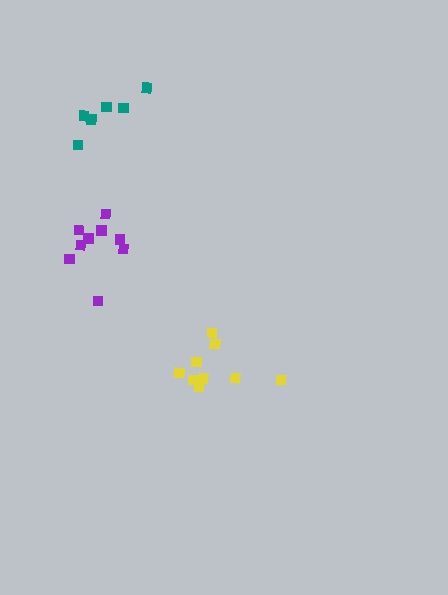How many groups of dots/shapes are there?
There are 3 groups.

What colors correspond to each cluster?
The clusters are colored: purple, yellow, teal.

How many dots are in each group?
Group 1: 9 dots, Group 2: 10 dots, Group 3: 6 dots (25 total).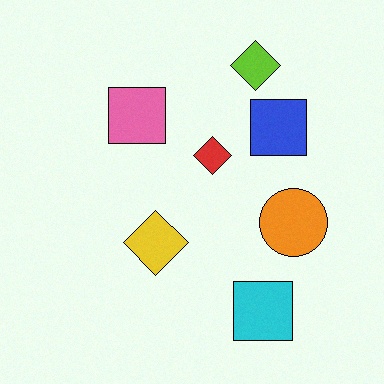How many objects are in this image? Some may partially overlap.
There are 7 objects.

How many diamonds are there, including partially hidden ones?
There are 3 diamonds.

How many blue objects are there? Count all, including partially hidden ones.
There is 1 blue object.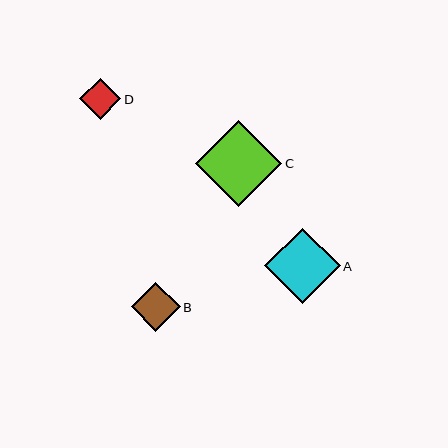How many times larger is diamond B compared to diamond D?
Diamond B is approximately 1.2 times the size of diamond D.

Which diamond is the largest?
Diamond C is the largest with a size of approximately 86 pixels.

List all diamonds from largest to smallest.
From largest to smallest: C, A, B, D.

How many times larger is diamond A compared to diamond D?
Diamond A is approximately 1.9 times the size of diamond D.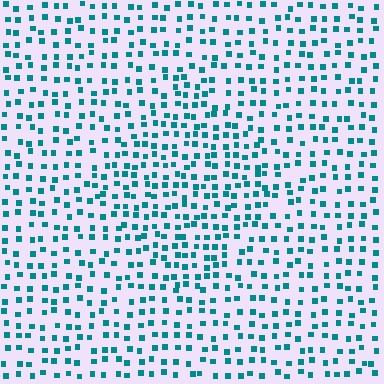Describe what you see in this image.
The image contains small teal elements arranged at two different densities. A diamond-shaped region is visible where the elements are more densely packed than the surrounding area.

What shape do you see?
I see a diamond.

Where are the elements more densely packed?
The elements are more densely packed inside the diamond boundary.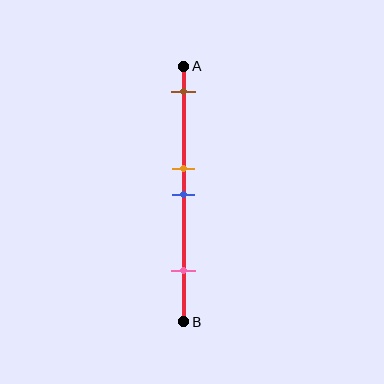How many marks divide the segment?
There are 4 marks dividing the segment.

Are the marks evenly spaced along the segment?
No, the marks are not evenly spaced.